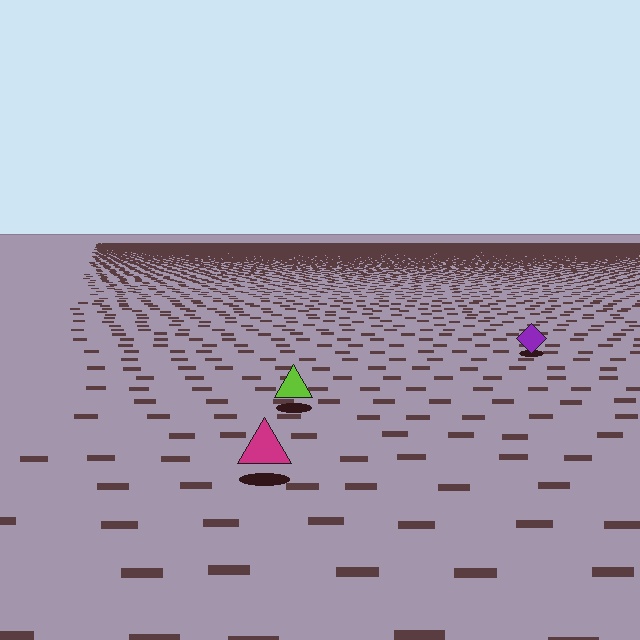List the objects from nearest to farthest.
From nearest to farthest: the magenta triangle, the lime triangle, the purple diamond.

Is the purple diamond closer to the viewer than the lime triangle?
No. The lime triangle is closer — you can tell from the texture gradient: the ground texture is coarser near it.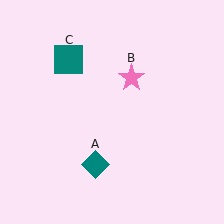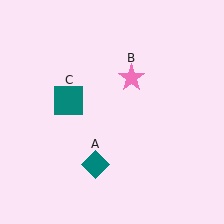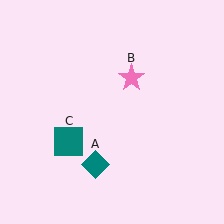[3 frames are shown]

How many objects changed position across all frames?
1 object changed position: teal square (object C).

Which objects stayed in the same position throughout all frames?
Teal diamond (object A) and pink star (object B) remained stationary.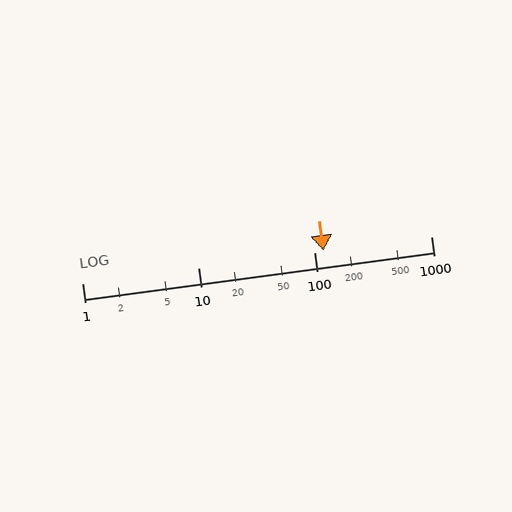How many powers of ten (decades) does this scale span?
The scale spans 3 decades, from 1 to 1000.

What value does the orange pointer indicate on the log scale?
The pointer indicates approximately 120.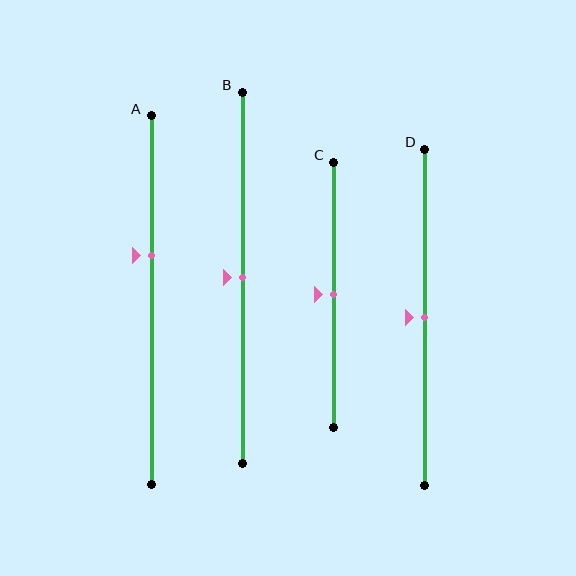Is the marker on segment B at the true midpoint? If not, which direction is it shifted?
Yes, the marker on segment B is at the true midpoint.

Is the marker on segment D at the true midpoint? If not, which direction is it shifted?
Yes, the marker on segment D is at the true midpoint.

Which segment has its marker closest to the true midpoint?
Segment B has its marker closest to the true midpoint.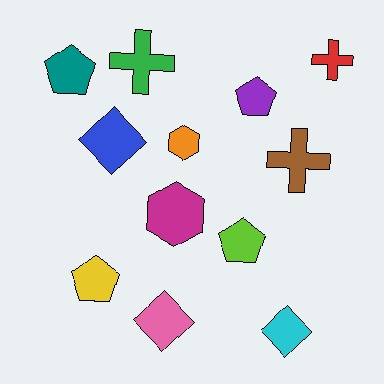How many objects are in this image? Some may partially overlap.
There are 12 objects.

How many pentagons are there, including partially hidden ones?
There are 4 pentagons.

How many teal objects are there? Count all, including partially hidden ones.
There is 1 teal object.